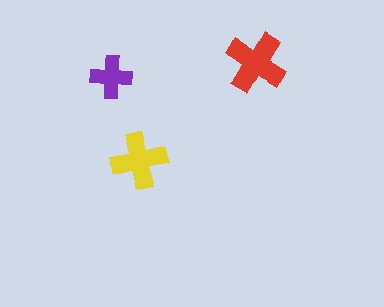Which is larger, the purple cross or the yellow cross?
The yellow one.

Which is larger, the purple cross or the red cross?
The red one.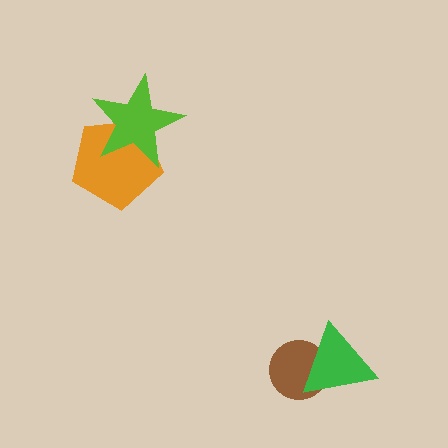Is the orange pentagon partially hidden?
Yes, it is partially covered by another shape.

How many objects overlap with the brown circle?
1 object overlaps with the brown circle.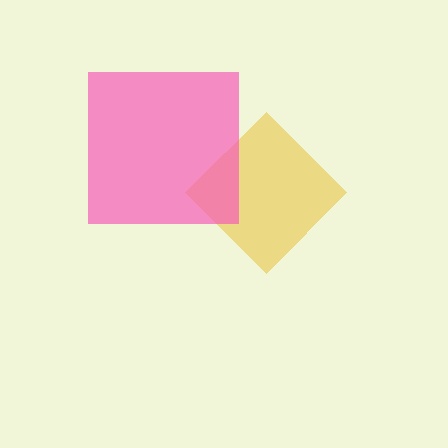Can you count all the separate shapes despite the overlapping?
Yes, there are 2 separate shapes.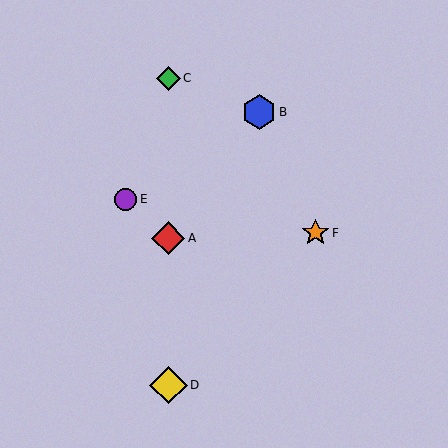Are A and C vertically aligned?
Yes, both are at x≈168.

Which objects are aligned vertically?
Objects A, C, D are aligned vertically.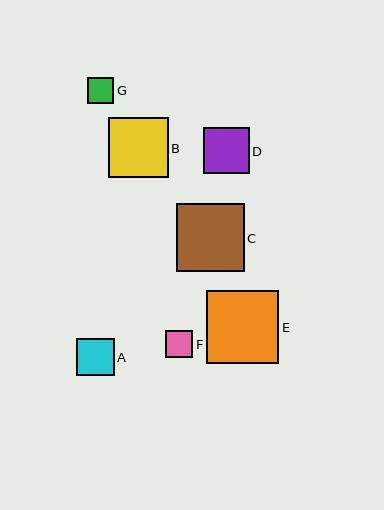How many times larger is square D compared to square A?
Square D is approximately 1.2 times the size of square A.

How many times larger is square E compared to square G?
Square E is approximately 2.8 times the size of square G.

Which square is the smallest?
Square G is the smallest with a size of approximately 26 pixels.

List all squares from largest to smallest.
From largest to smallest: E, C, B, D, A, F, G.